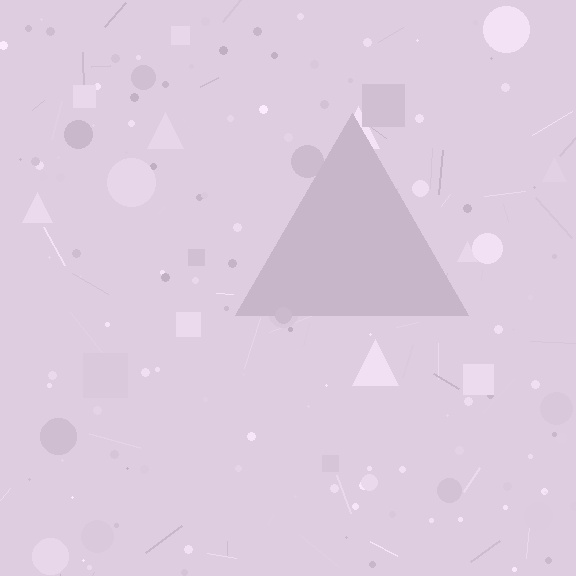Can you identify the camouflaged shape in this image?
The camouflaged shape is a triangle.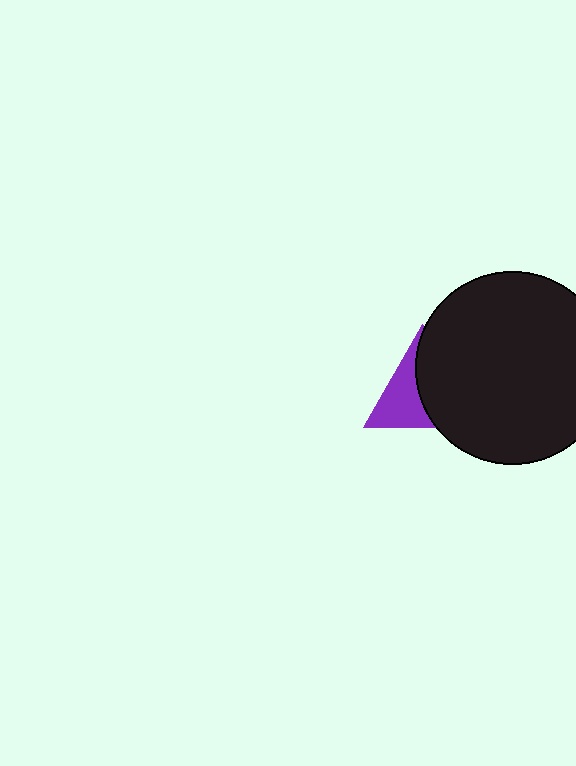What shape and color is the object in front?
The object in front is a black circle.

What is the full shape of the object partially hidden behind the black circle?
The partially hidden object is a purple triangle.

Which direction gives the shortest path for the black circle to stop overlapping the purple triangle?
Moving right gives the shortest separation.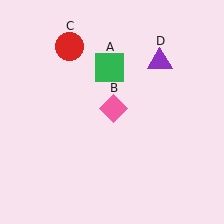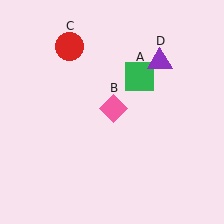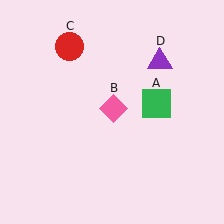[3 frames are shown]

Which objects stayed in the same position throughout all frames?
Pink diamond (object B) and red circle (object C) and purple triangle (object D) remained stationary.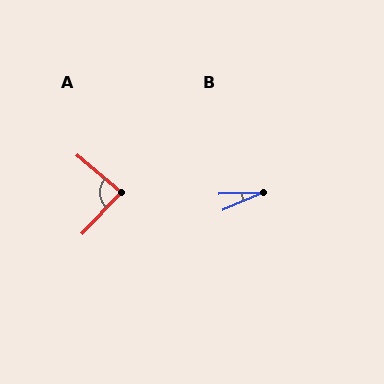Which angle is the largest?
A, at approximately 86 degrees.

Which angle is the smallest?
B, at approximately 21 degrees.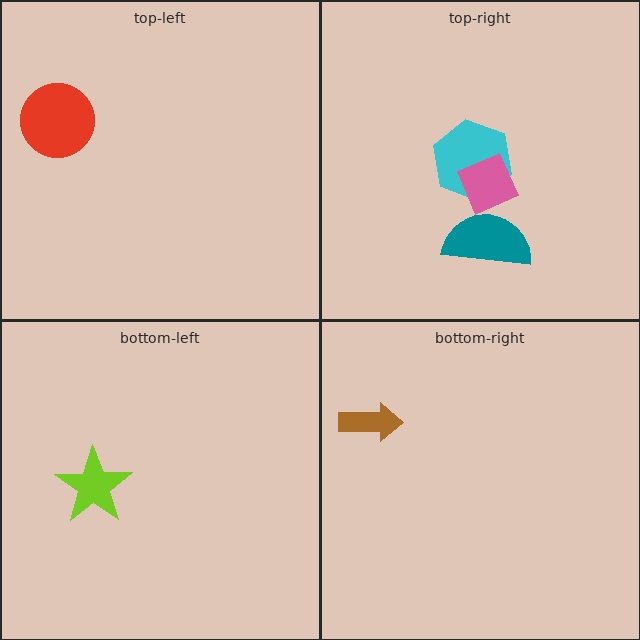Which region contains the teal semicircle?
The top-right region.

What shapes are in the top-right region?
The teal semicircle, the cyan hexagon, the pink diamond.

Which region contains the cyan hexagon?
The top-right region.